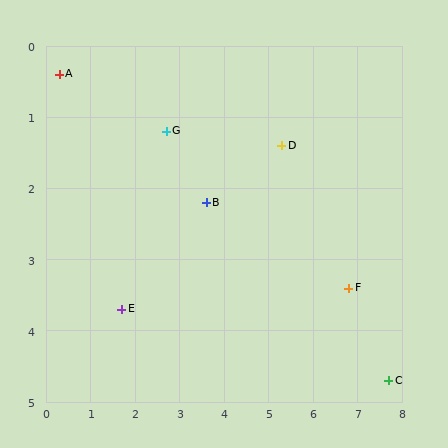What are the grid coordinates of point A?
Point A is at approximately (0.3, 0.4).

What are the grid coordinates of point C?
Point C is at approximately (7.7, 4.7).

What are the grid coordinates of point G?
Point G is at approximately (2.7, 1.2).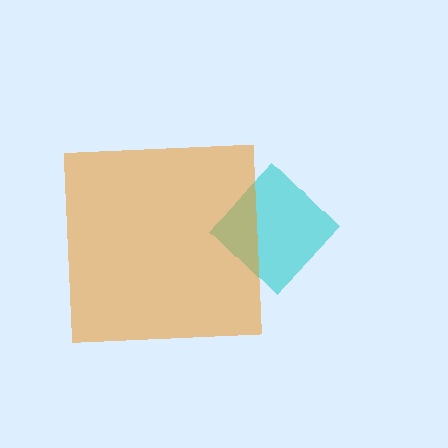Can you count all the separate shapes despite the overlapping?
Yes, there are 2 separate shapes.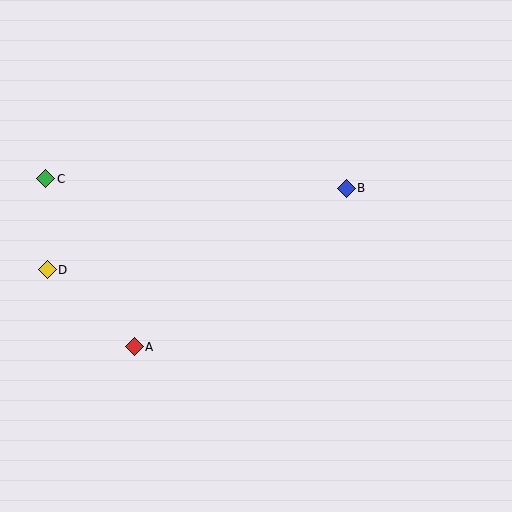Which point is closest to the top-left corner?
Point C is closest to the top-left corner.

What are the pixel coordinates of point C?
Point C is at (46, 179).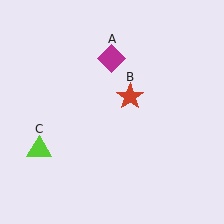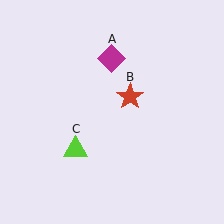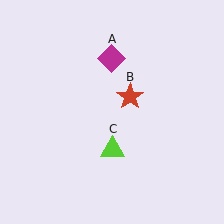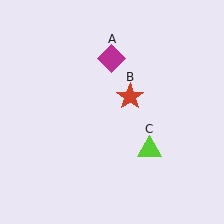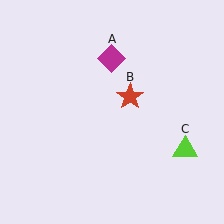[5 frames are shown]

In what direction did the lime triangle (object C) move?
The lime triangle (object C) moved right.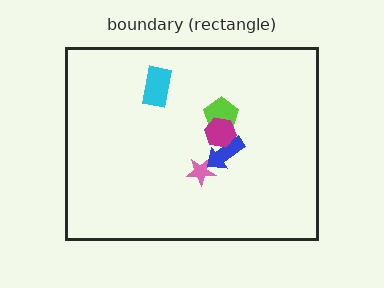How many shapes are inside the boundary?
5 inside, 0 outside.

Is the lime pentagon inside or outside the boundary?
Inside.